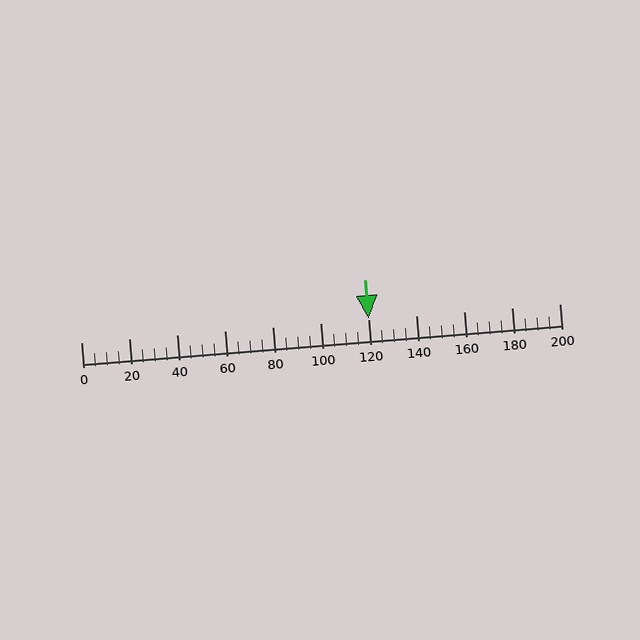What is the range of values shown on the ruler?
The ruler shows values from 0 to 200.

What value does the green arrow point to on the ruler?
The green arrow points to approximately 120.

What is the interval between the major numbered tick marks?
The major tick marks are spaced 20 units apart.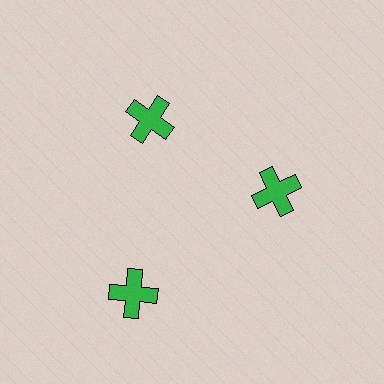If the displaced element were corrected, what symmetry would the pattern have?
It would have 3-fold rotational symmetry — the pattern would map onto itself every 120 degrees.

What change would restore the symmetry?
The symmetry would be restored by moving it inward, back onto the ring so that all 3 crosses sit at equal angles and equal distance from the center.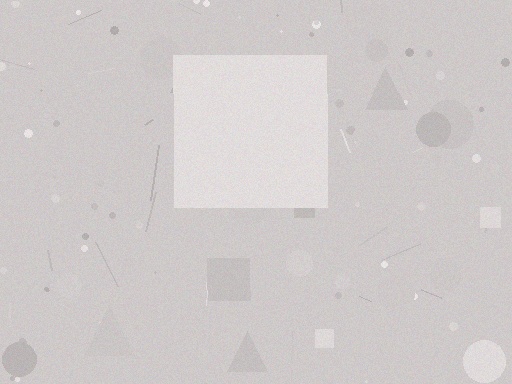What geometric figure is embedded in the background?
A square is embedded in the background.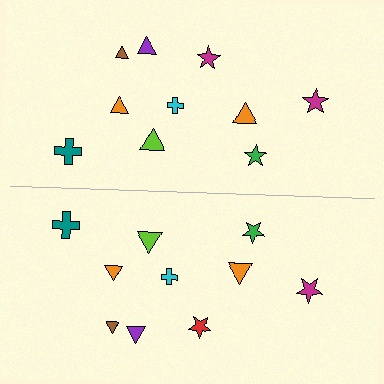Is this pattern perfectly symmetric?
No, the pattern is not perfectly symmetric. The red star on the bottom side breaks the symmetry — its mirror counterpart is magenta.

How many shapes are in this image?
There are 20 shapes in this image.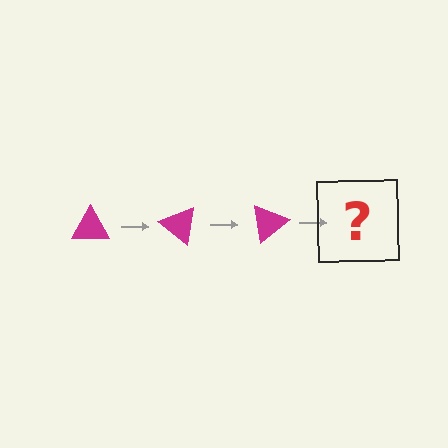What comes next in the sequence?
The next element should be a magenta triangle rotated 120 degrees.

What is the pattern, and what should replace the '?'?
The pattern is that the triangle rotates 40 degrees each step. The '?' should be a magenta triangle rotated 120 degrees.